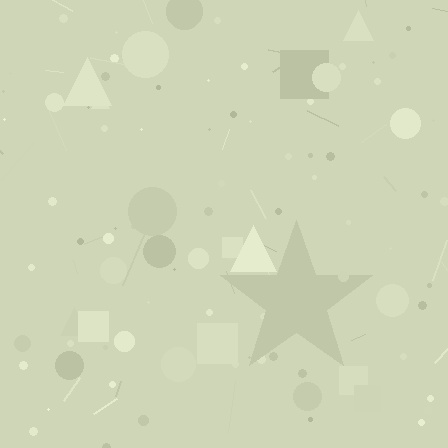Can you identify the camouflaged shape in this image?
The camouflaged shape is a star.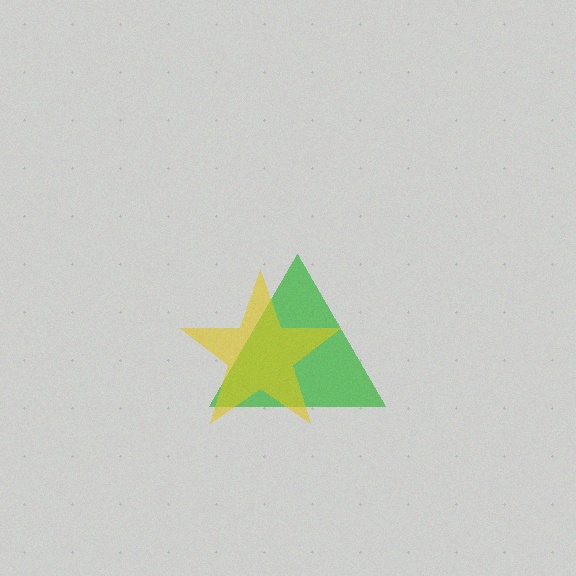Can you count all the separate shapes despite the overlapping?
Yes, there are 2 separate shapes.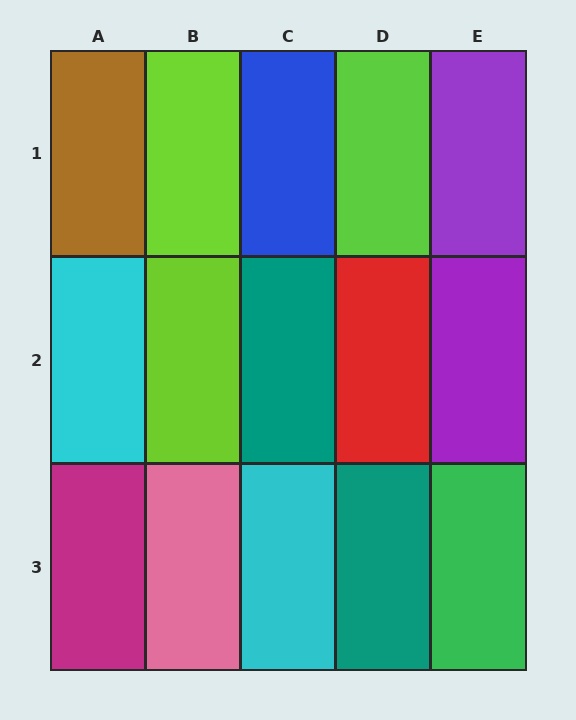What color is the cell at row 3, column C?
Cyan.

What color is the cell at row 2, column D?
Red.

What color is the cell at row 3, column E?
Green.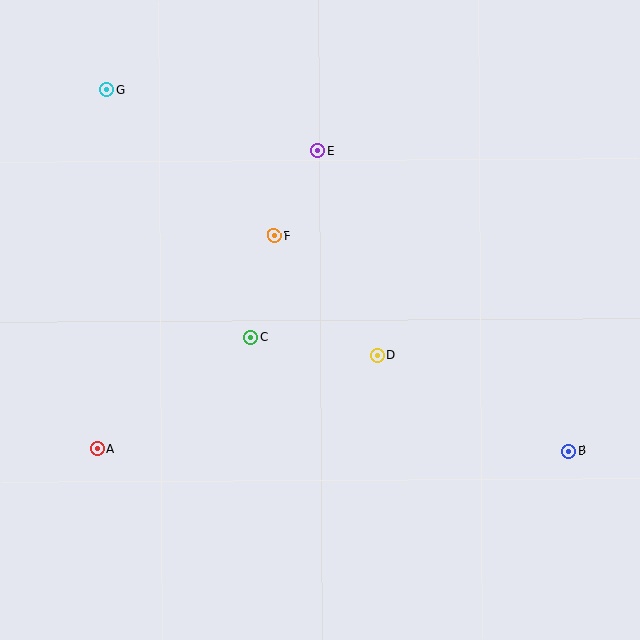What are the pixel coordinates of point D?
Point D is at (377, 355).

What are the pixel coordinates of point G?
Point G is at (106, 90).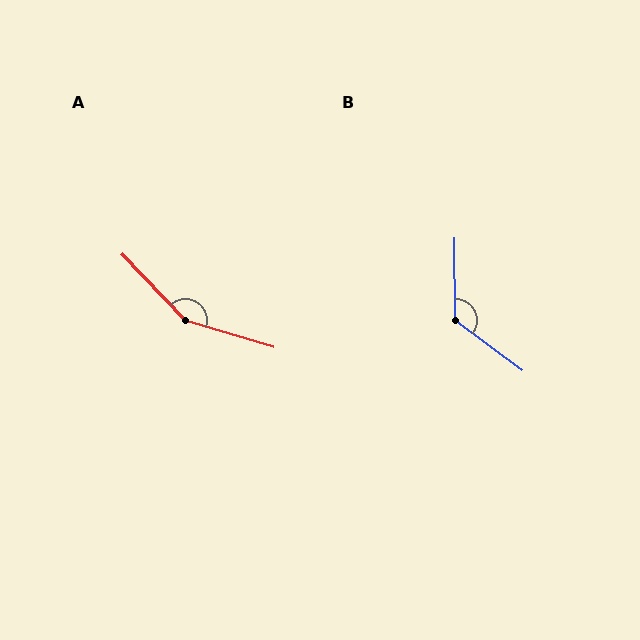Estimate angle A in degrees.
Approximately 150 degrees.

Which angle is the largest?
A, at approximately 150 degrees.